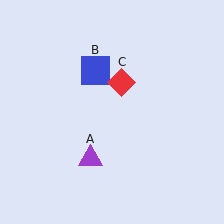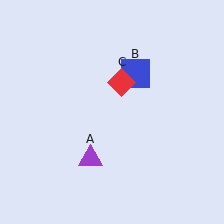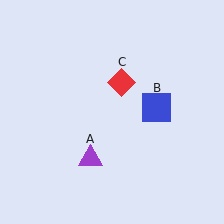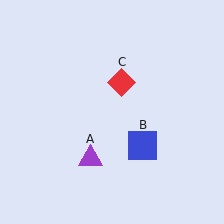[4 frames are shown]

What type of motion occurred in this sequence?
The blue square (object B) rotated clockwise around the center of the scene.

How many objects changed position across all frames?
1 object changed position: blue square (object B).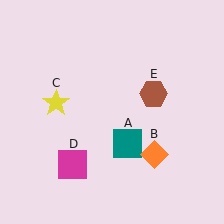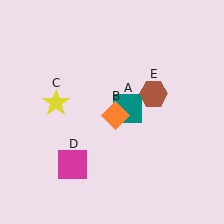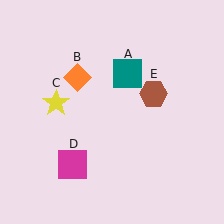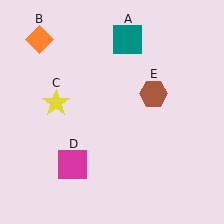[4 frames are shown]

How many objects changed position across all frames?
2 objects changed position: teal square (object A), orange diamond (object B).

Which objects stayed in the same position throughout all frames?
Yellow star (object C) and magenta square (object D) and brown hexagon (object E) remained stationary.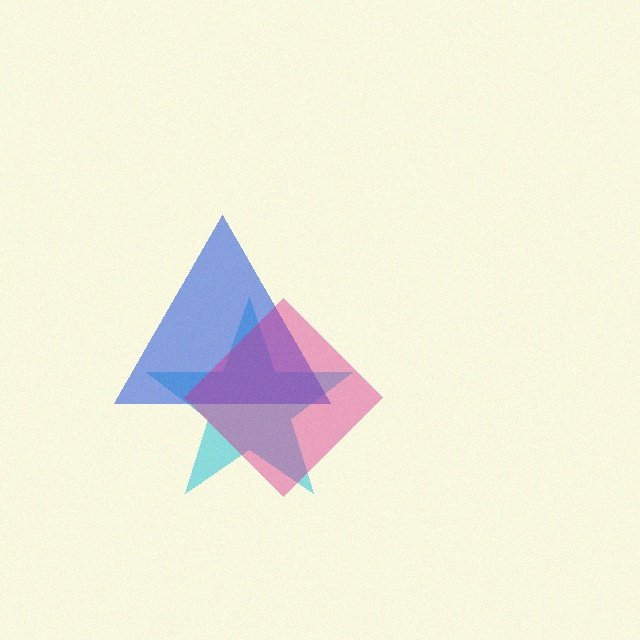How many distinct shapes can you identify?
There are 3 distinct shapes: a cyan star, a blue triangle, a magenta diamond.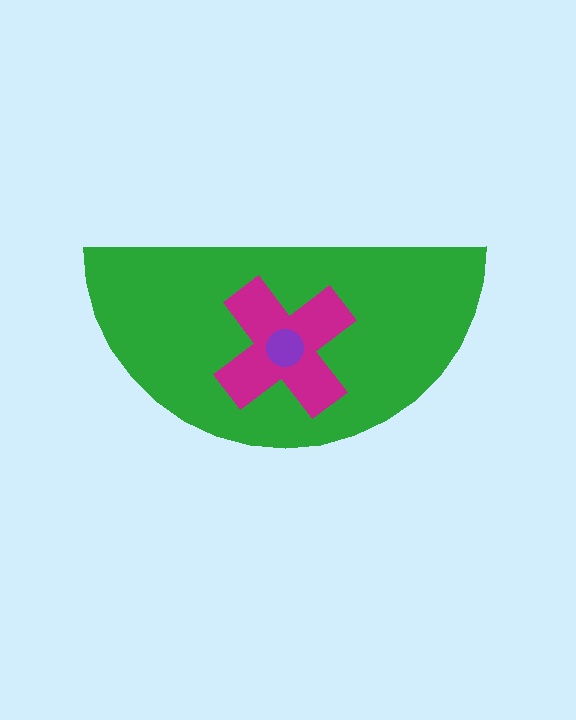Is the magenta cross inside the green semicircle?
Yes.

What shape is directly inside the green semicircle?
The magenta cross.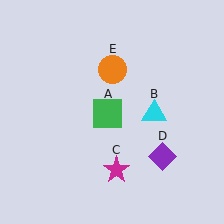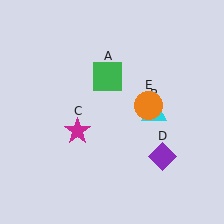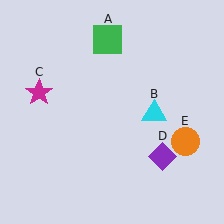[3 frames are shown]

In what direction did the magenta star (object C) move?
The magenta star (object C) moved up and to the left.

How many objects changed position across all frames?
3 objects changed position: green square (object A), magenta star (object C), orange circle (object E).